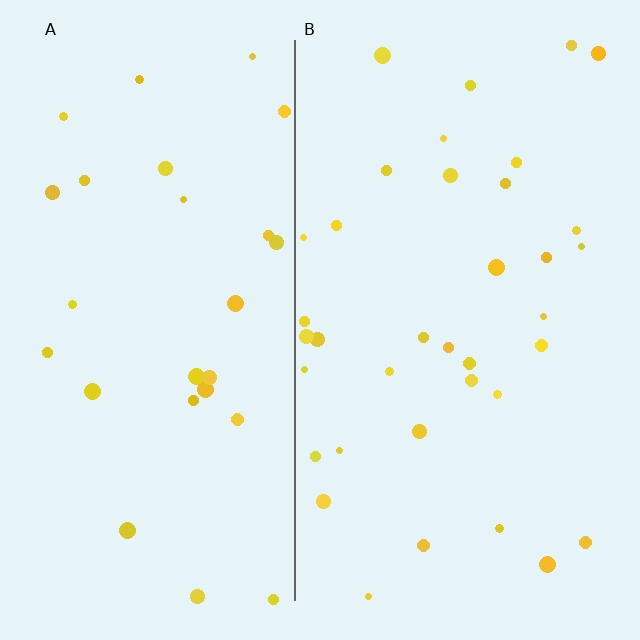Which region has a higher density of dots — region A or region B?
B (the right).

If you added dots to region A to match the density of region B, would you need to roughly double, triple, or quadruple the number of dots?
Approximately double.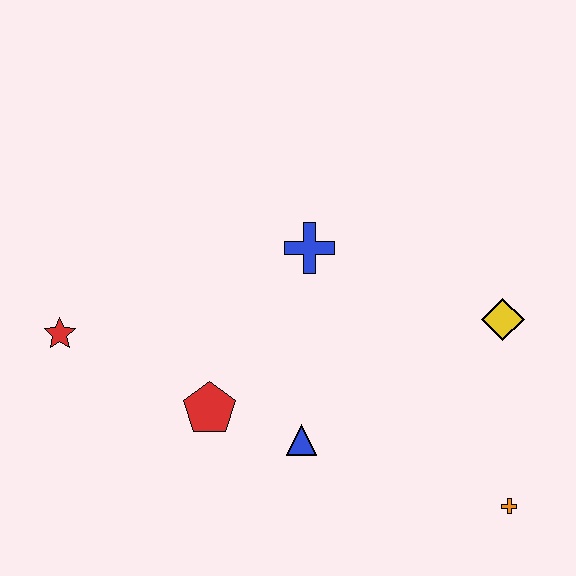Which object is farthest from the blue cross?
The orange cross is farthest from the blue cross.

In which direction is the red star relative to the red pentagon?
The red star is to the left of the red pentagon.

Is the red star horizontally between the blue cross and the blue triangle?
No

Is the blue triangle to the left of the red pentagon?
No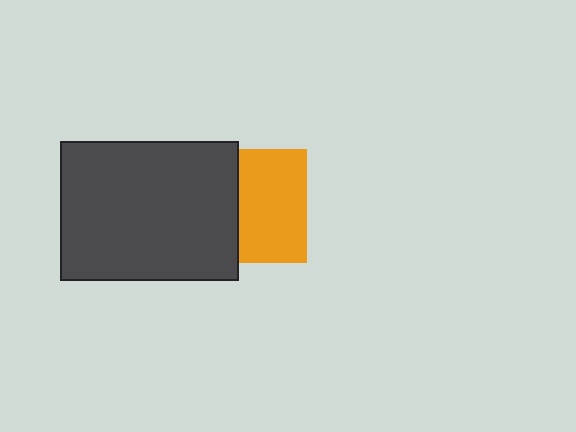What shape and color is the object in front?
The object in front is a dark gray rectangle.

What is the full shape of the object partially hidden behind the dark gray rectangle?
The partially hidden object is an orange square.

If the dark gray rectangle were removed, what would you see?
You would see the complete orange square.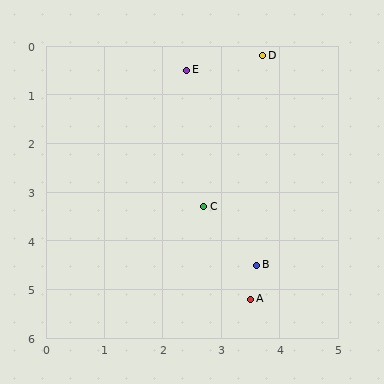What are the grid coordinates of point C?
Point C is at approximately (2.7, 3.3).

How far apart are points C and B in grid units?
Points C and B are about 1.5 grid units apart.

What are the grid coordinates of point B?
Point B is at approximately (3.6, 4.5).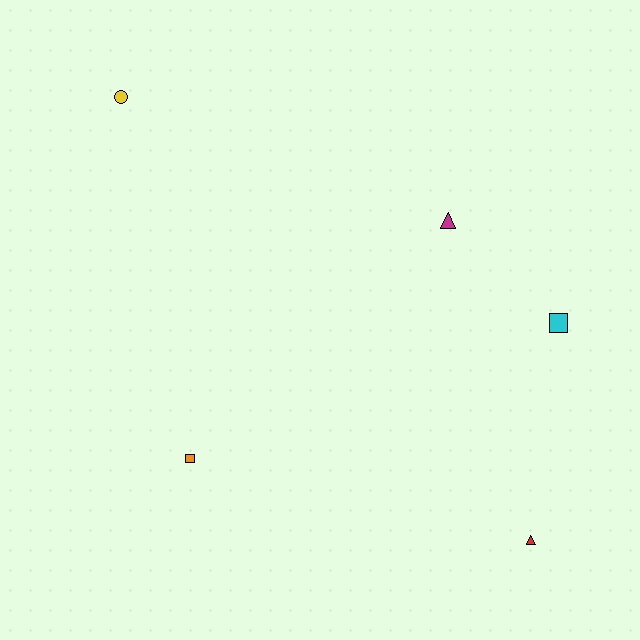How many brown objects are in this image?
There are no brown objects.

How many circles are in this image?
There is 1 circle.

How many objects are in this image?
There are 5 objects.